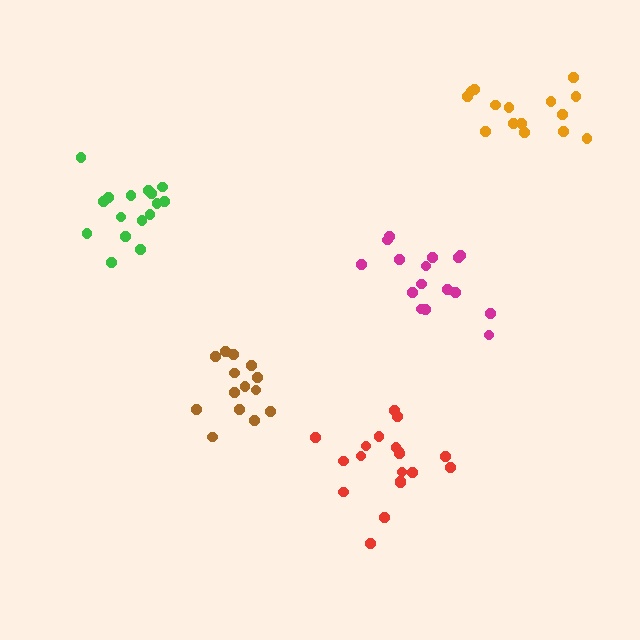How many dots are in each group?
Group 1: 16 dots, Group 2: 15 dots, Group 3: 14 dots, Group 4: 19 dots, Group 5: 16 dots (80 total).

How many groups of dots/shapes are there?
There are 5 groups.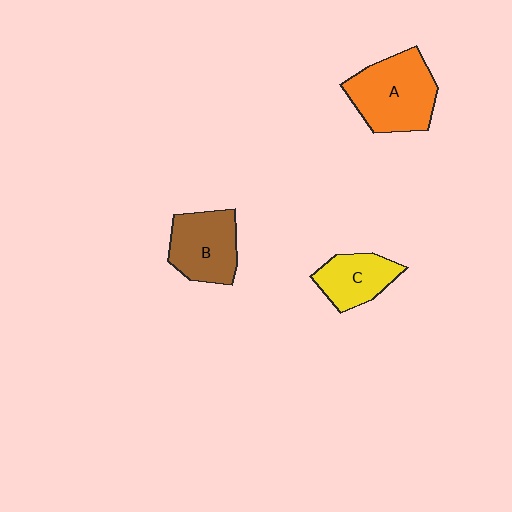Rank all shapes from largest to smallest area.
From largest to smallest: A (orange), B (brown), C (yellow).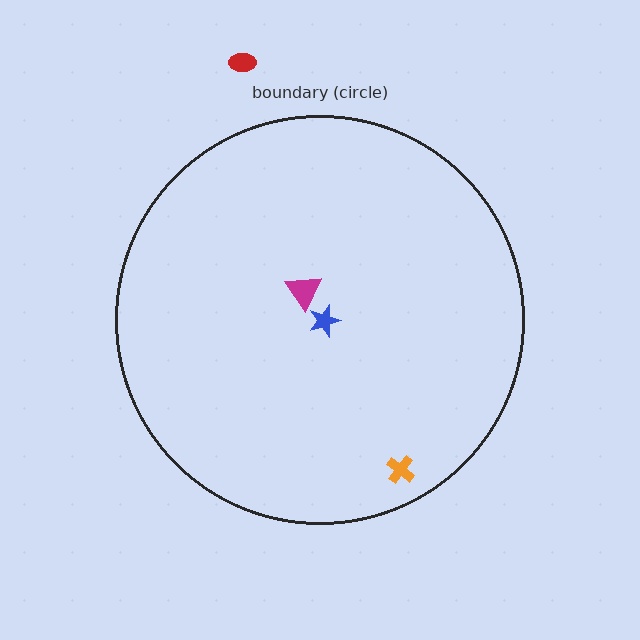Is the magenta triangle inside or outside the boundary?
Inside.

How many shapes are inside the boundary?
3 inside, 1 outside.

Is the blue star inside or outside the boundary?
Inside.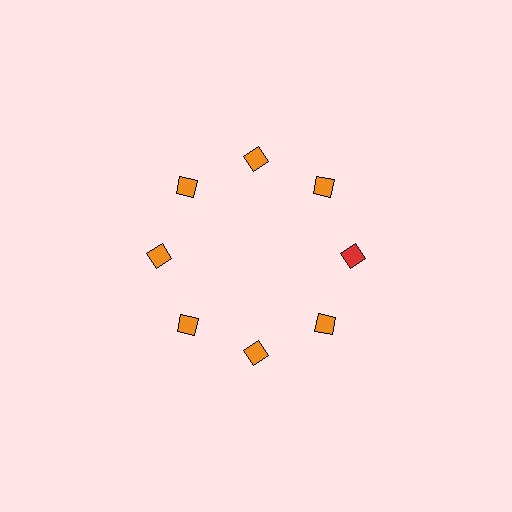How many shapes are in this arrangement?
There are 8 shapes arranged in a ring pattern.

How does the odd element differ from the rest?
It has a different color: red instead of orange.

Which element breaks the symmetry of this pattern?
The red diamond at roughly the 3 o'clock position breaks the symmetry. All other shapes are orange diamonds.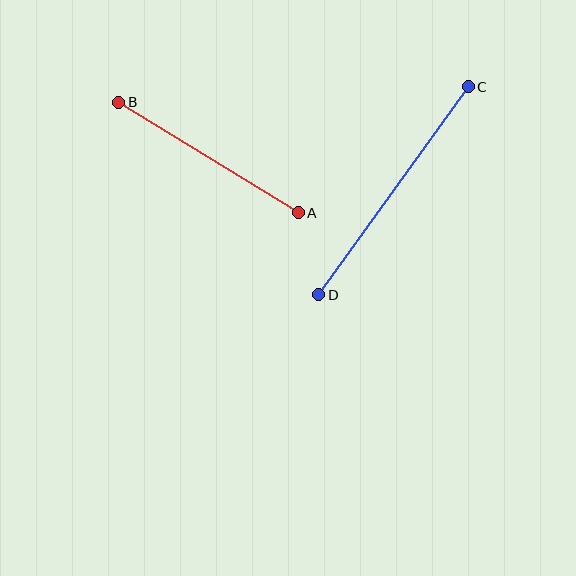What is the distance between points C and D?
The distance is approximately 256 pixels.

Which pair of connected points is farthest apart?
Points C and D are farthest apart.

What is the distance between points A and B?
The distance is approximately 211 pixels.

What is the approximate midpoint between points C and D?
The midpoint is at approximately (393, 191) pixels.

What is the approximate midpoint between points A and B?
The midpoint is at approximately (209, 157) pixels.